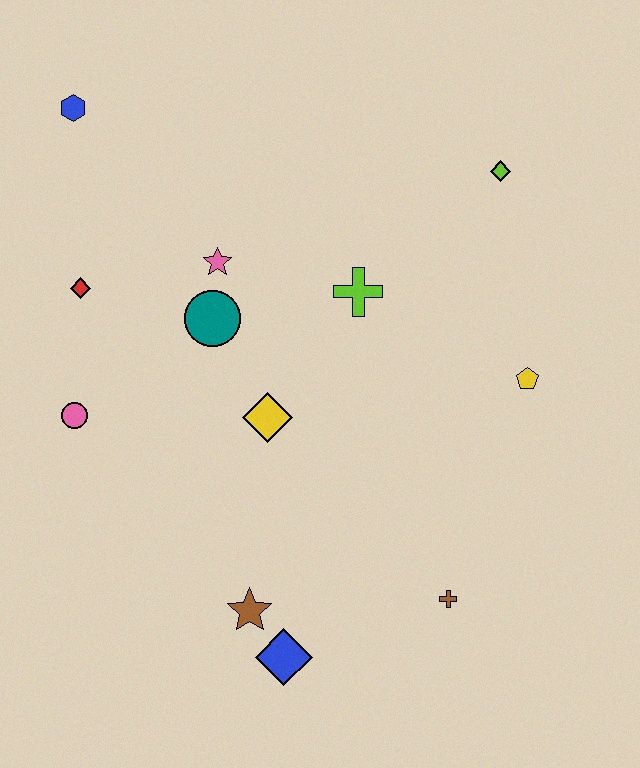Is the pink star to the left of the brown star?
Yes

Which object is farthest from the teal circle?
The brown cross is farthest from the teal circle.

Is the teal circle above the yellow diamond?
Yes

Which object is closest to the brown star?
The blue diamond is closest to the brown star.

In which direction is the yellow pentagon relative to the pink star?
The yellow pentagon is to the right of the pink star.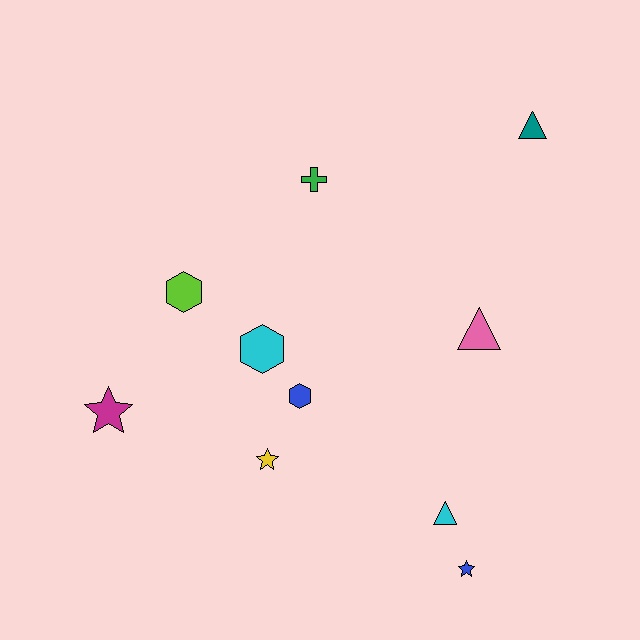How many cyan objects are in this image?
There are 2 cyan objects.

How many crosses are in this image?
There is 1 cross.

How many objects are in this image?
There are 10 objects.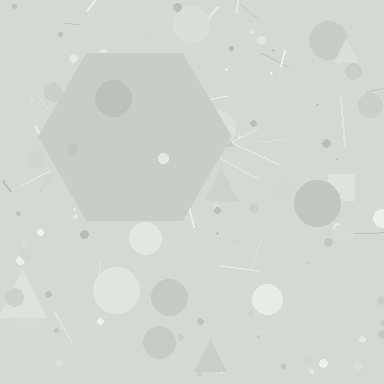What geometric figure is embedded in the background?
A hexagon is embedded in the background.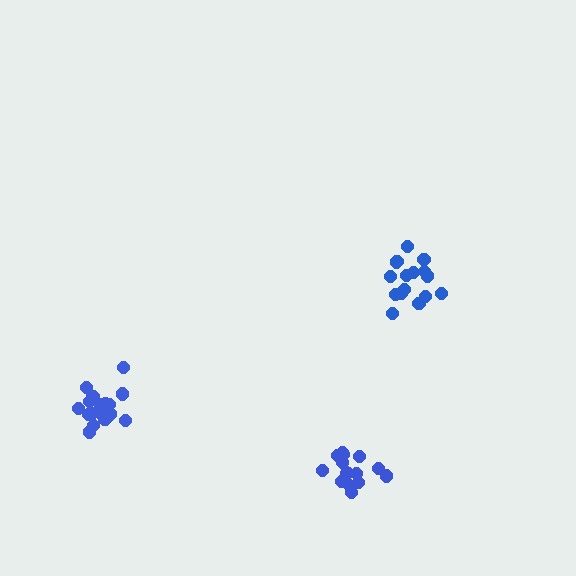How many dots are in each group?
Group 1: 16 dots, Group 2: 14 dots, Group 3: 19 dots (49 total).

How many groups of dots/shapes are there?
There are 3 groups.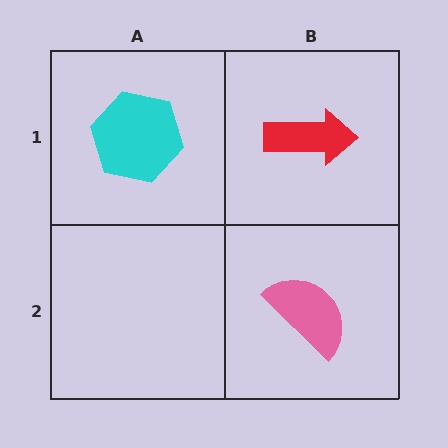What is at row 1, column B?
A red arrow.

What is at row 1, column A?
A cyan hexagon.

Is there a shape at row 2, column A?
No, that cell is empty.